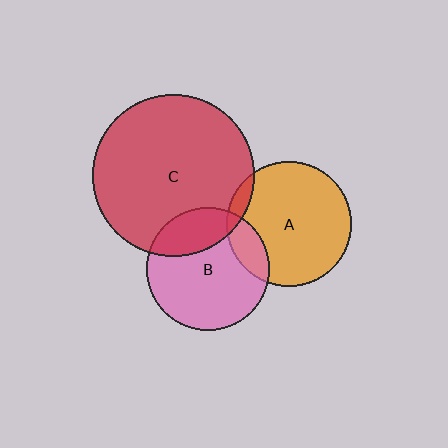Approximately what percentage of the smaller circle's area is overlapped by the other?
Approximately 15%.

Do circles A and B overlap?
Yes.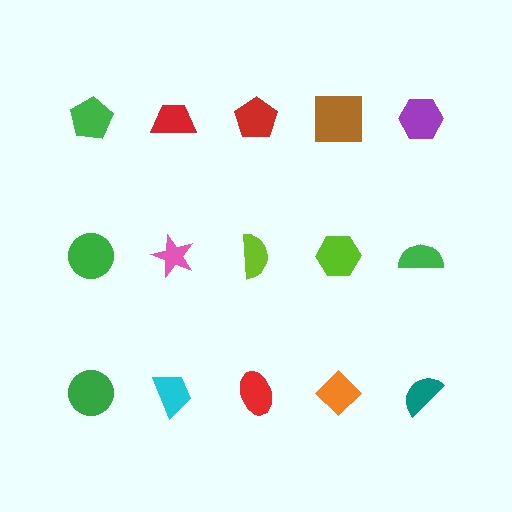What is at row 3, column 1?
A green circle.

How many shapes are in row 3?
5 shapes.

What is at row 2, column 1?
A green circle.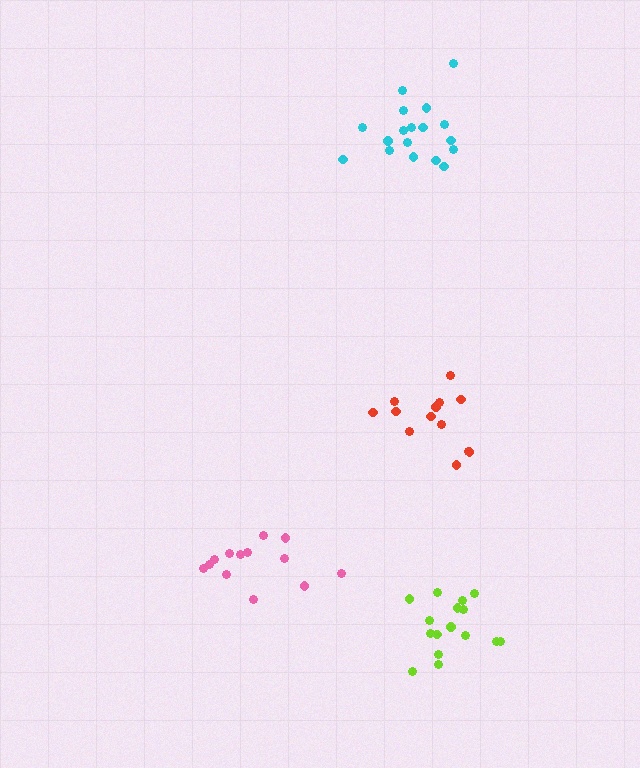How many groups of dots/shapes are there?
There are 4 groups.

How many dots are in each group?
Group 1: 16 dots, Group 2: 13 dots, Group 3: 13 dots, Group 4: 18 dots (60 total).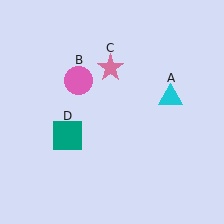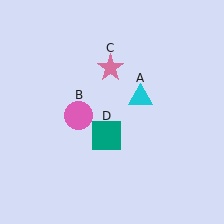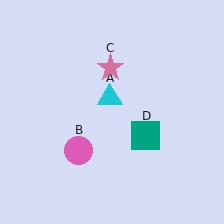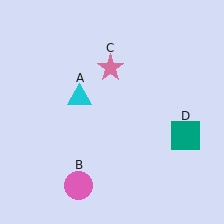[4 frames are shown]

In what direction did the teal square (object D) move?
The teal square (object D) moved right.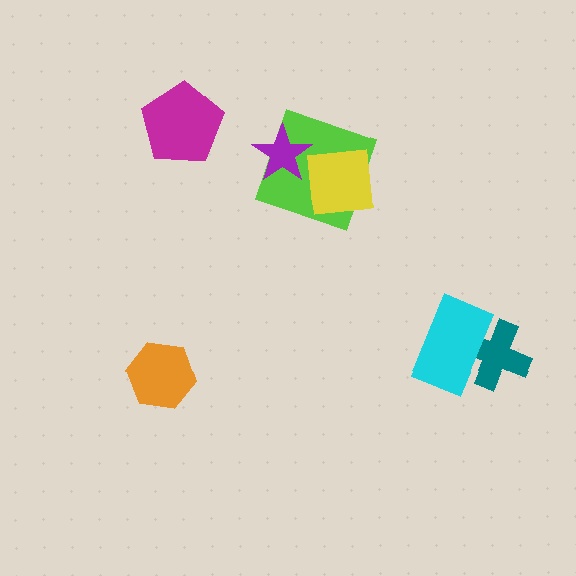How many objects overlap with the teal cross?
1 object overlaps with the teal cross.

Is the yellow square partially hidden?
No, no other shape covers it.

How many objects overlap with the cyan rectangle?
1 object overlaps with the cyan rectangle.